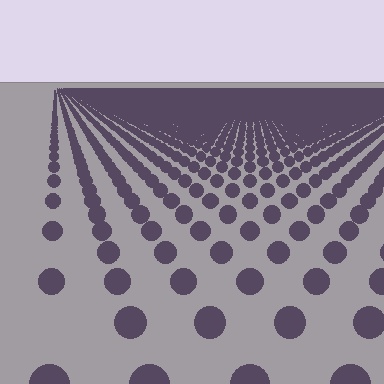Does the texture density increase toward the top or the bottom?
Density increases toward the top.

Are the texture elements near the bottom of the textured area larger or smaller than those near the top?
Larger. Near the bottom, elements are closer to the viewer and appear at a bigger on-screen size.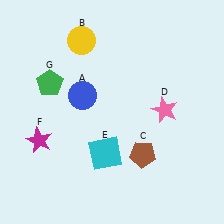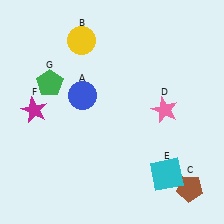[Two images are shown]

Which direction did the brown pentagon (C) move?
The brown pentagon (C) moved right.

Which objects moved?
The objects that moved are: the brown pentagon (C), the cyan square (E), the magenta star (F).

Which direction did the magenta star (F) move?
The magenta star (F) moved up.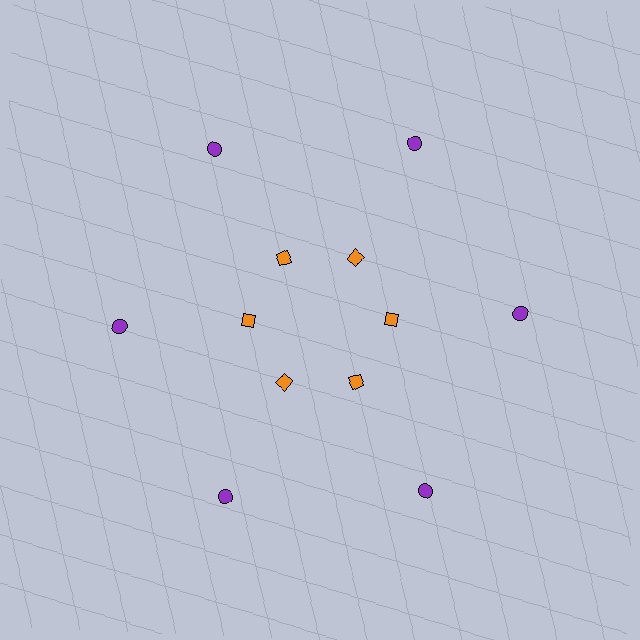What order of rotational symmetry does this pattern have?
This pattern has 6-fold rotational symmetry.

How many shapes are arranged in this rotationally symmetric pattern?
There are 12 shapes, arranged in 6 groups of 2.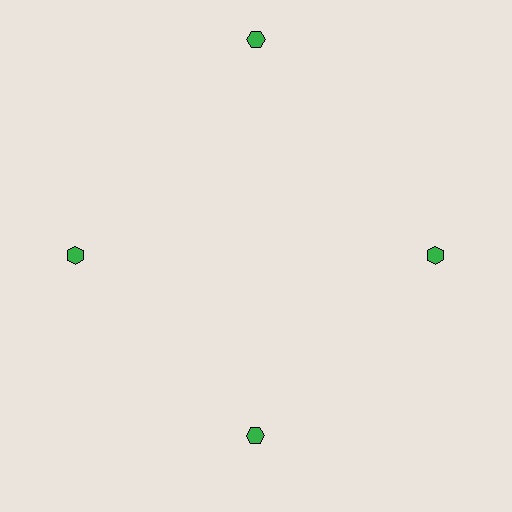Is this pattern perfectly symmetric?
No. The 4 green hexagons are arranged in a ring, but one element near the 12 o'clock position is pushed outward from the center, breaking the 4-fold rotational symmetry.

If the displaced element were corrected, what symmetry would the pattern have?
It would have 4-fold rotational symmetry — the pattern would map onto itself every 90 degrees.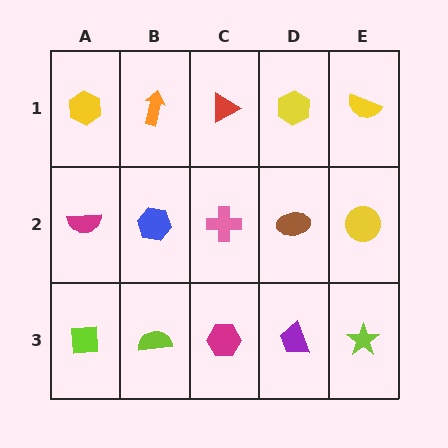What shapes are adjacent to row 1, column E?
A yellow circle (row 2, column E), a yellow hexagon (row 1, column D).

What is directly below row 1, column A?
A magenta semicircle.